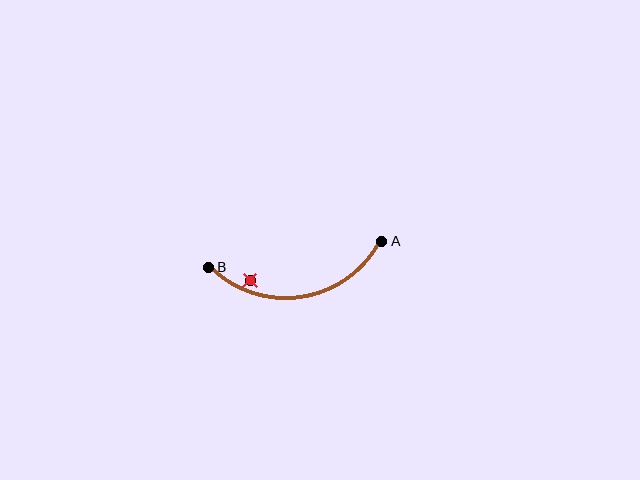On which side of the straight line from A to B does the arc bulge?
The arc bulges below the straight line connecting A and B.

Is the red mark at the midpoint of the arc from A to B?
No — the red mark does not lie on the arc at all. It sits slightly inside the curve.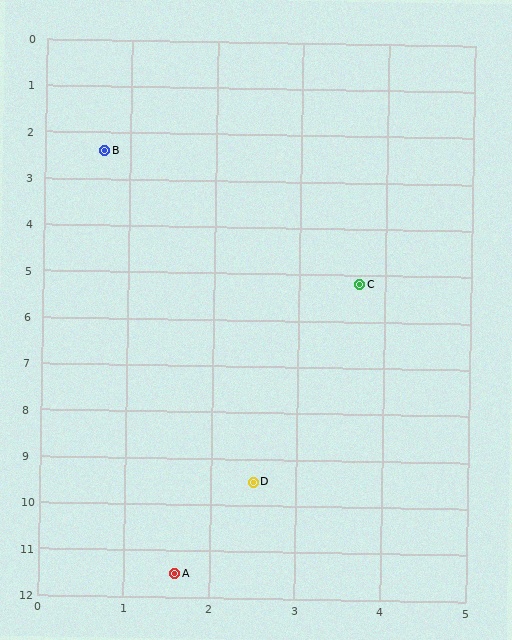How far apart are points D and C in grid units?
Points D and C are about 4.5 grid units apart.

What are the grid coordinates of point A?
Point A is at approximately (1.6, 11.5).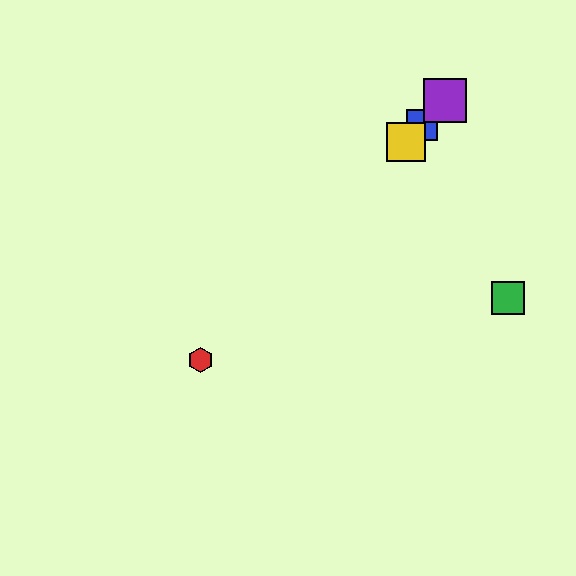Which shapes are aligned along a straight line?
The red hexagon, the blue square, the yellow square, the purple square are aligned along a straight line.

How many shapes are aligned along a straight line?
4 shapes (the red hexagon, the blue square, the yellow square, the purple square) are aligned along a straight line.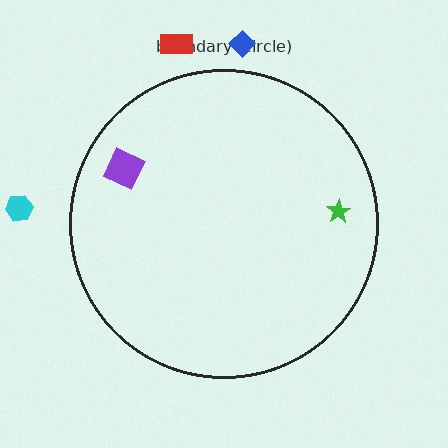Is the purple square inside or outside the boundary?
Inside.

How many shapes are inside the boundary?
2 inside, 3 outside.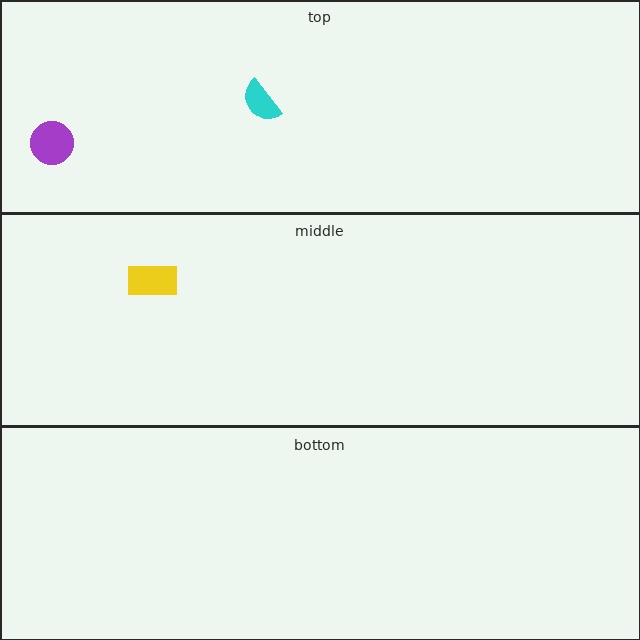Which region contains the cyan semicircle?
The top region.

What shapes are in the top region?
The purple circle, the cyan semicircle.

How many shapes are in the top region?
2.